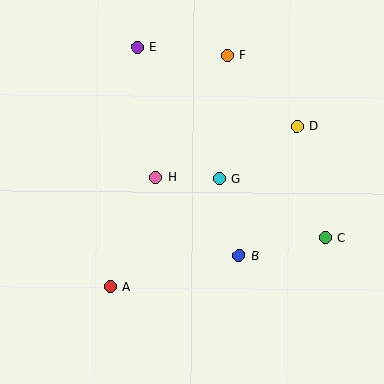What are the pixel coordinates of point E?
Point E is at (137, 47).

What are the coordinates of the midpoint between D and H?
The midpoint between D and H is at (226, 152).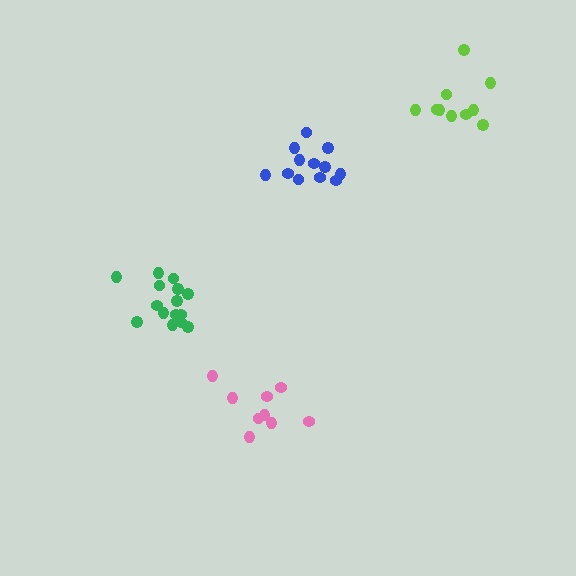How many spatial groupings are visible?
There are 4 spatial groupings.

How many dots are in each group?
Group 1: 9 dots, Group 2: 15 dots, Group 3: 12 dots, Group 4: 10 dots (46 total).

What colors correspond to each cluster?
The clusters are colored: pink, green, blue, lime.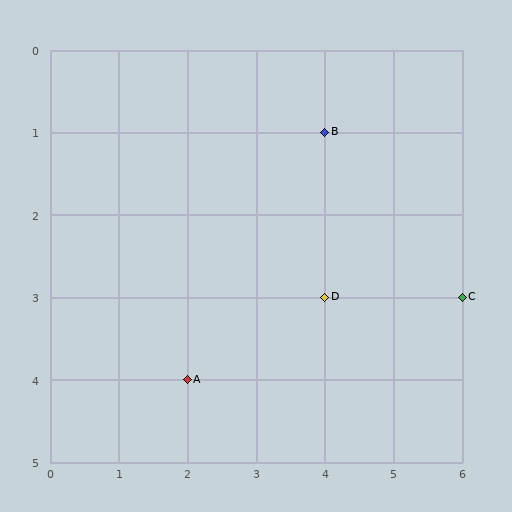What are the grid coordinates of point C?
Point C is at grid coordinates (6, 3).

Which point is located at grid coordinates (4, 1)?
Point B is at (4, 1).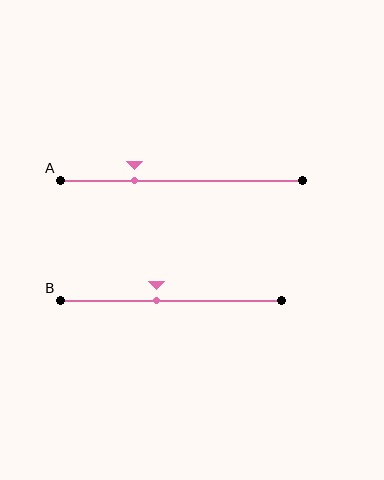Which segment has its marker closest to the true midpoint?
Segment B has its marker closest to the true midpoint.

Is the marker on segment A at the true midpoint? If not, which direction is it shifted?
No, the marker on segment A is shifted to the left by about 19% of the segment length.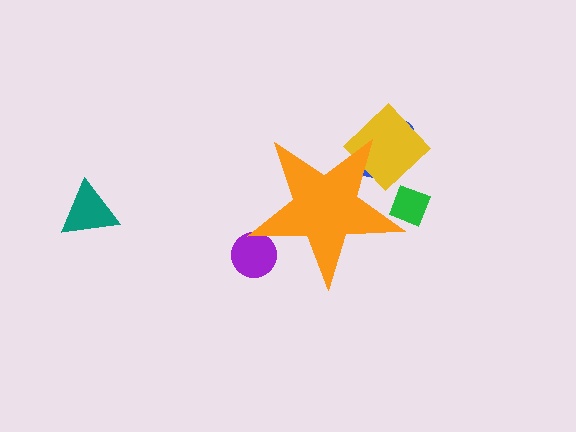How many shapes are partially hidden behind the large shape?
4 shapes are partially hidden.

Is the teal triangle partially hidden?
No, the teal triangle is fully visible.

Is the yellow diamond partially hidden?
Yes, the yellow diamond is partially hidden behind the orange star.